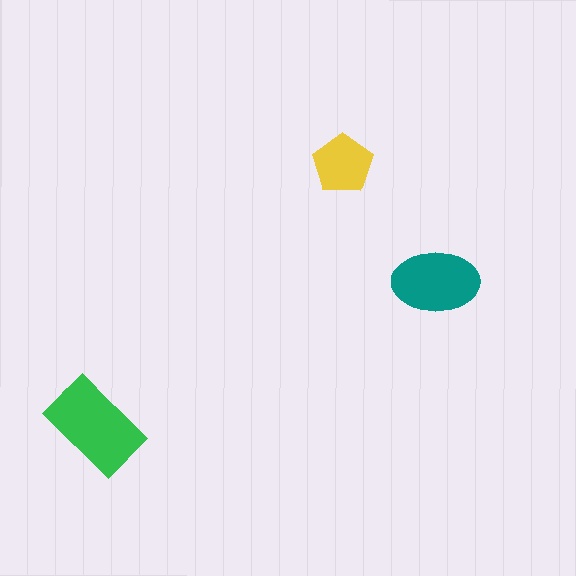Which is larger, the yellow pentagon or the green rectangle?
The green rectangle.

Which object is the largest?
The green rectangle.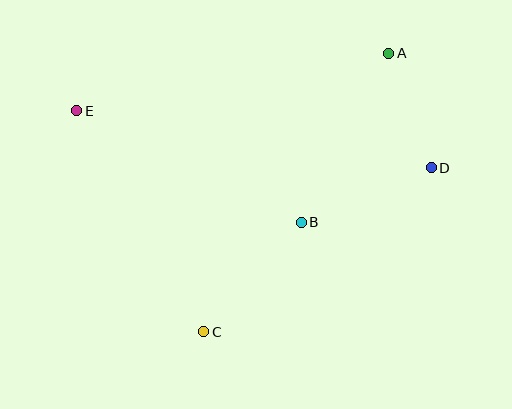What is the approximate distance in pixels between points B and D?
The distance between B and D is approximately 141 pixels.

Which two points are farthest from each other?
Points D and E are farthest from each other.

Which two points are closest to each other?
Points A and D are closest to each other.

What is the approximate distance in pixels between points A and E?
The distance between A and E is approximately 317 pixels.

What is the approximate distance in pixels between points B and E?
The distance between B and E is approximately 251 pixels.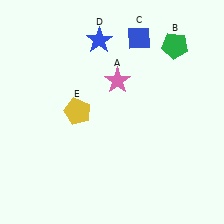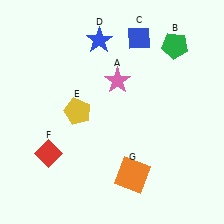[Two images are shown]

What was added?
A red diamond (F), an orange square (G) were added in Image 2.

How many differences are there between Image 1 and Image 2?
There are 2 differences between the two images.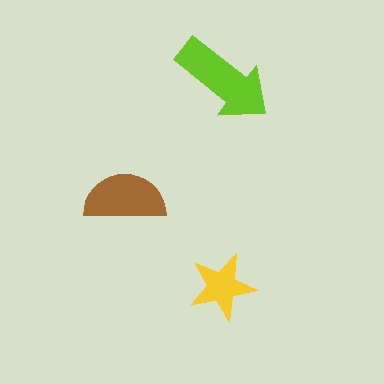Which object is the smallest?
The yellow star.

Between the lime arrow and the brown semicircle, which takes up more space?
The lime arrow.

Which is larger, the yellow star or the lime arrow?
The lime arrow.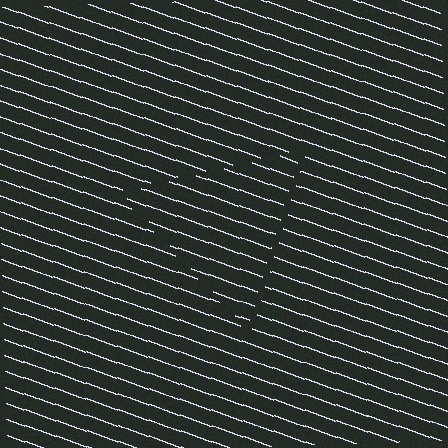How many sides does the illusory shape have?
3 sides — the line-ends trace a triangle.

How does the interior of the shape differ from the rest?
The interior of the shape contains the same grating, shifted by half a period — the contour is defined by the phase discontinuity where line-ends from the inner and outer gratings abut.